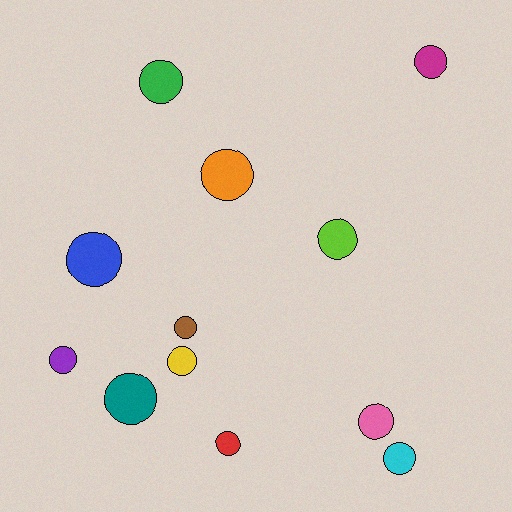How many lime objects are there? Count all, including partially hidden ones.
There is 1 lime object.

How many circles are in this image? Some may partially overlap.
There are 12 circles.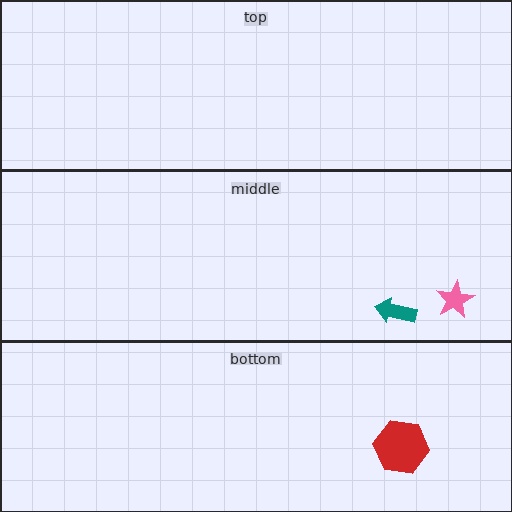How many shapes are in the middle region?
2.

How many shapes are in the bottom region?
1.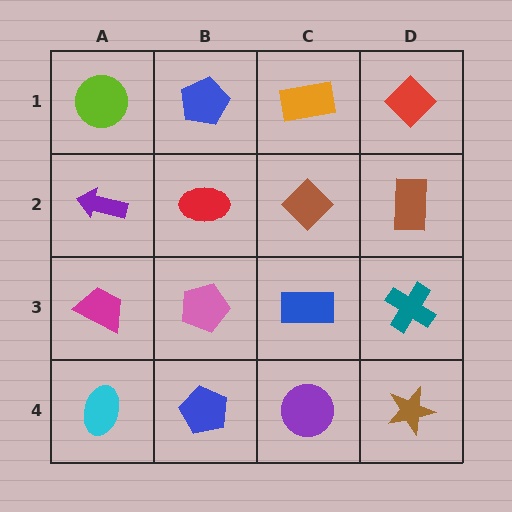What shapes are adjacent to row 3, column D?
A brown rectangle (row 2, column D), a brown star (row 4, column D), a blue rectangle (row 3, column C).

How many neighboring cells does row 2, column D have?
3.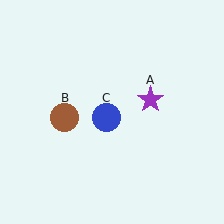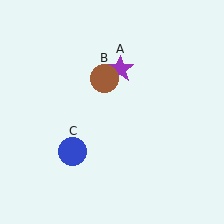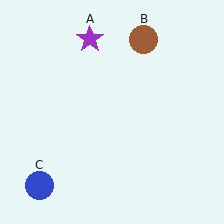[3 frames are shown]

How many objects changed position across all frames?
3 objects changed position: purple star (object A), brown circle (object B), blue circle (object C).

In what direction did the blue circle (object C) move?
The blue circle (object C) moved down and to the left.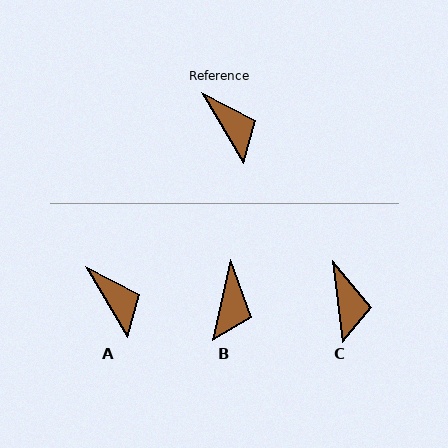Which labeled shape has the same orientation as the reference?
A.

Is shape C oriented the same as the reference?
No, it is off by about 23 degrees.